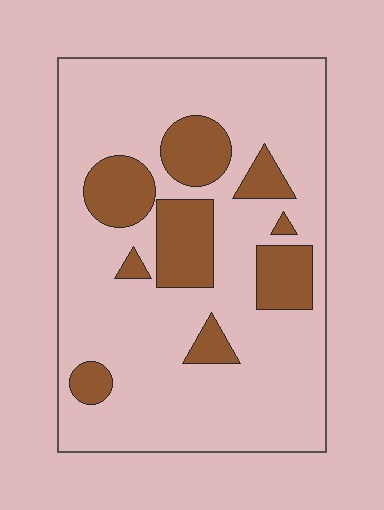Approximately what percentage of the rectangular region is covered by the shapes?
Approximately 20%.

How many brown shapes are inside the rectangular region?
9.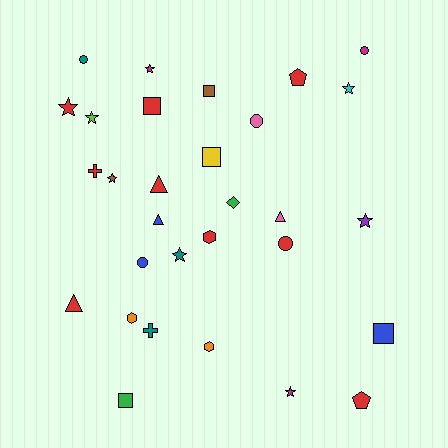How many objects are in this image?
There are 30 objects.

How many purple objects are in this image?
There is 1 purple object.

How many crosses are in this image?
There are 2 crosses.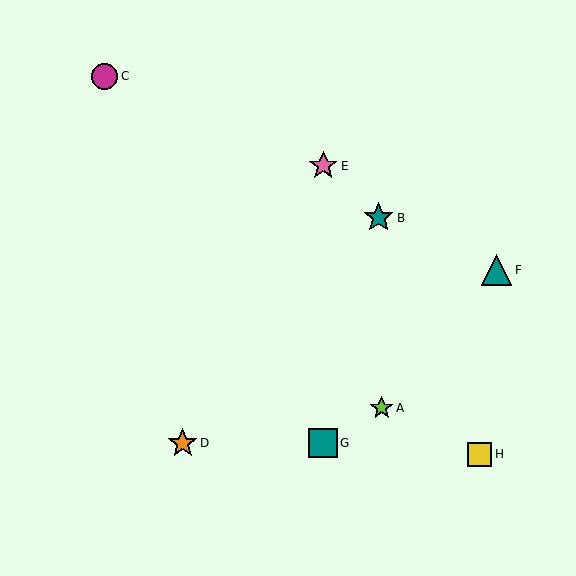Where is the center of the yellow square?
The center of the yellow square is at (480, 454).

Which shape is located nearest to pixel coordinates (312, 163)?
The pink star (labeled E) at (323, 166) is nearest to that location.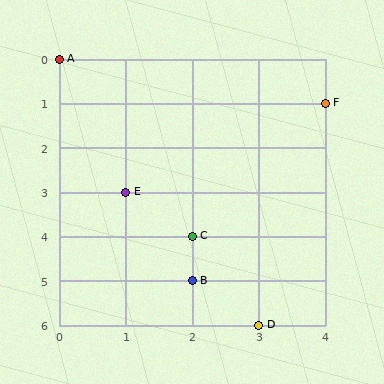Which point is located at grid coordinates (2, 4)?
Point C is at (2, 4).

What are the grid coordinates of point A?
Point A is at grid coordinates (0, 0).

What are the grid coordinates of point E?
Point E is at grid coordinates (1, 3).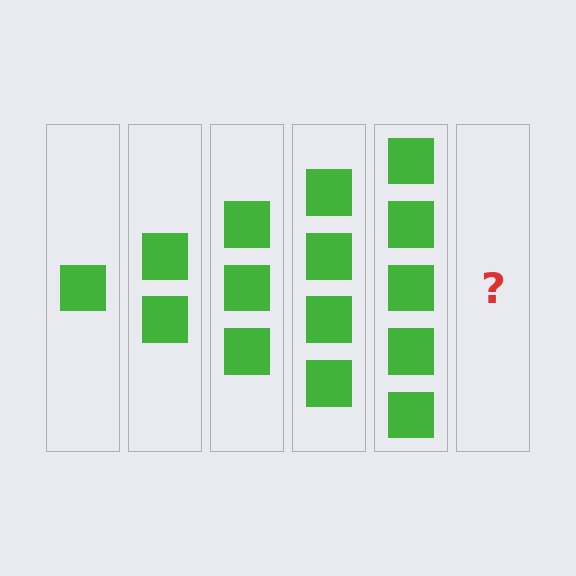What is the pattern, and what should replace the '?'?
The pattern is that each step adds one more square. The '?' should be 6 squares.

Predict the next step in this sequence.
The next step is 6 squares.